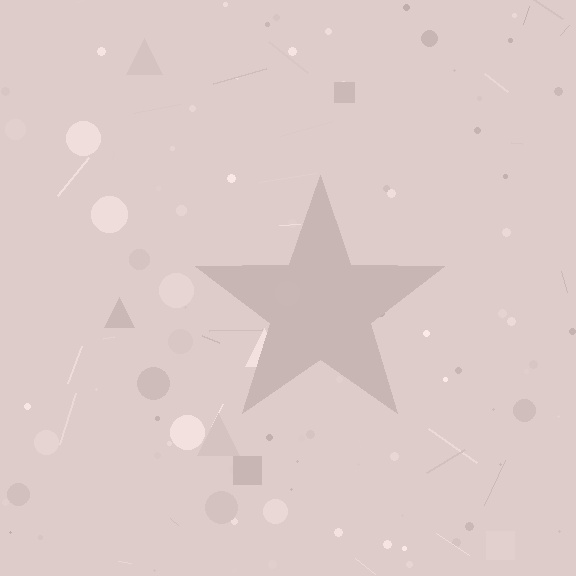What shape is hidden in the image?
A star is hidden in the image.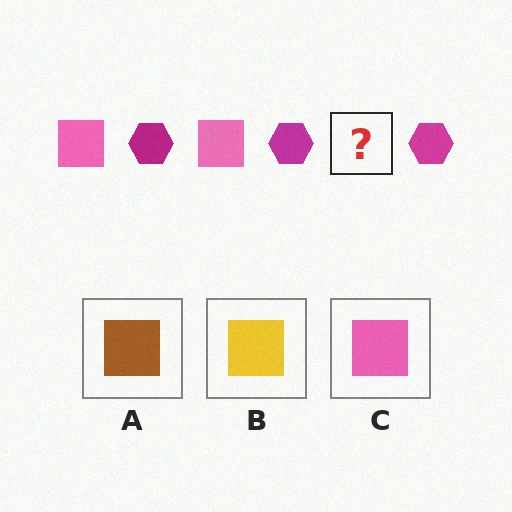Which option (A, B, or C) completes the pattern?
C.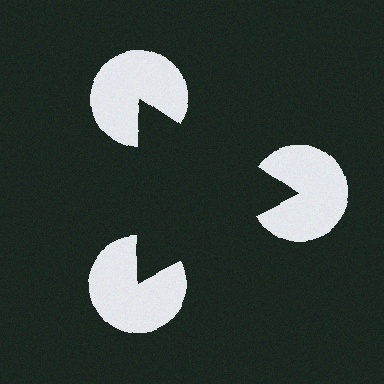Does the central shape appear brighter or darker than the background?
It typically appears slightly darker than the background, even though no actual brightness change is drawn.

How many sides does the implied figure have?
3 sides.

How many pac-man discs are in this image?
There are 3 — one at each vertex of the illusory triangle.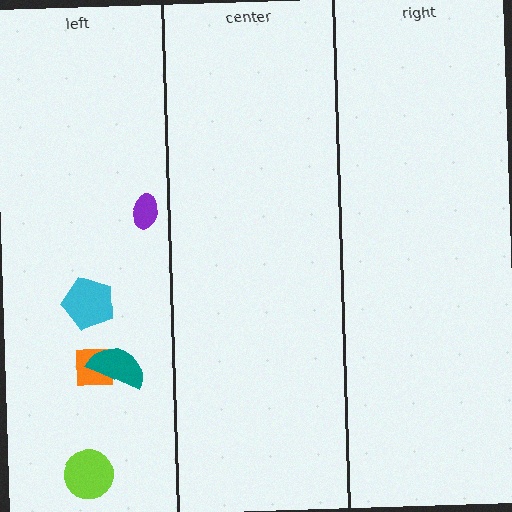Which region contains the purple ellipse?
The left region.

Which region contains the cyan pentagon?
The left region.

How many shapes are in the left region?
5.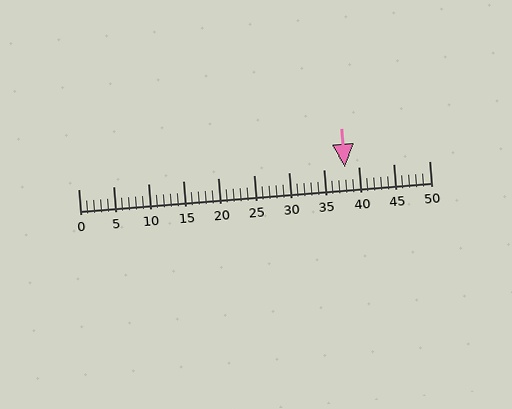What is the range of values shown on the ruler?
The ruler shows values from 0 to 50.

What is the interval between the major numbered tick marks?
The major tick marks are spaced 5 units apart.